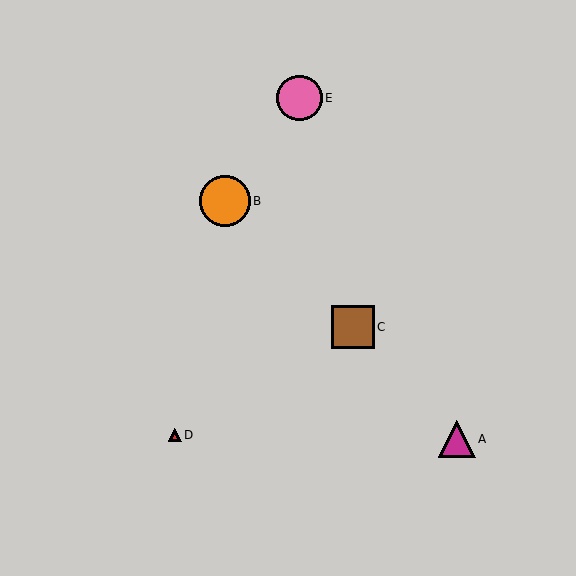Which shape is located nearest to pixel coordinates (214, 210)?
The orange circle (labeled B) at (225, 201) is nearest to that location.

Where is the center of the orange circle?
The center of the orange circle is at (225, 201).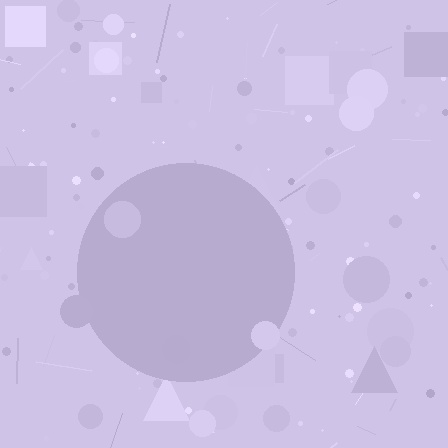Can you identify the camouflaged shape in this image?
The camouflaged shape is a circle.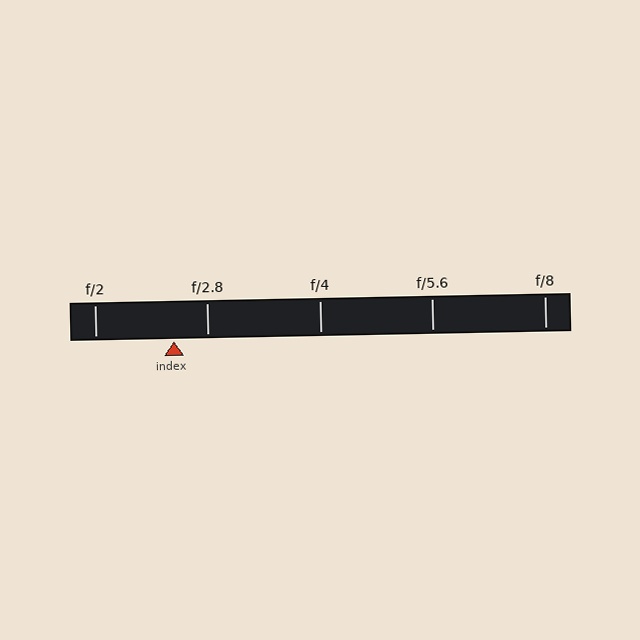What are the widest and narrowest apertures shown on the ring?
The widest aperture shown is f/2 and the narrowest is f/8.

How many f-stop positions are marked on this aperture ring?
There are 5 f-stop positions marked.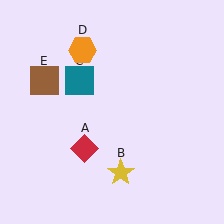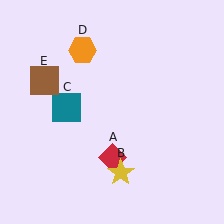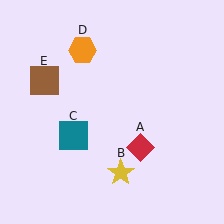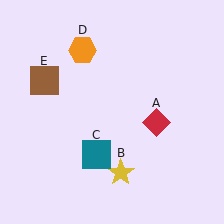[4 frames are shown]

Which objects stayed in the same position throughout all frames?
Yellow star (object B) and orange hexagon (object D) and brown square (object E) remained stationary.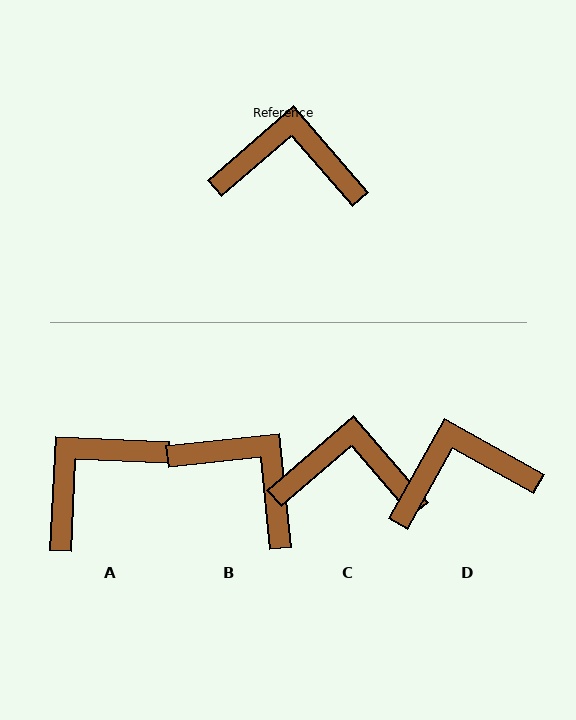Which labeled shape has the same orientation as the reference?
C.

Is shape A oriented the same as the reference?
No, it is off by about 47 degrees.